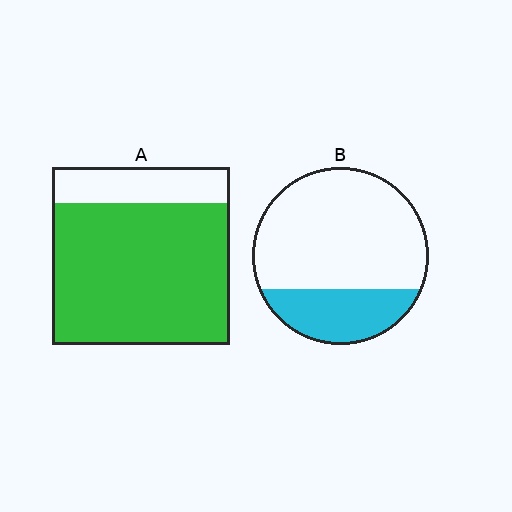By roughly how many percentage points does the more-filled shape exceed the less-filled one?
By roughly 55 percentage points (A over B).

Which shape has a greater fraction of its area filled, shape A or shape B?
Shape A.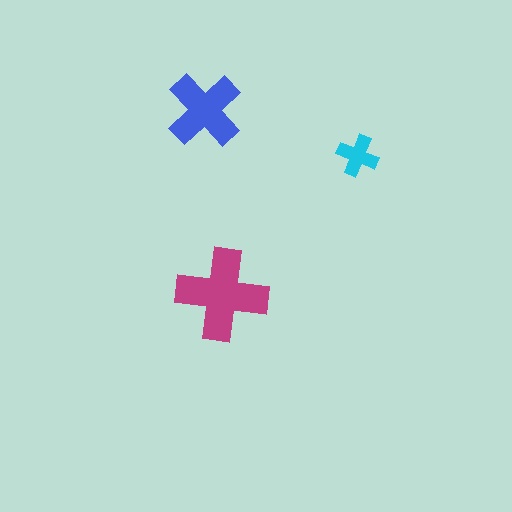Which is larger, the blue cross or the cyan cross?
The blue one.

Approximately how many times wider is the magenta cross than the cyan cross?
About 2 times wider.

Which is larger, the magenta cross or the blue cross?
The magenta one.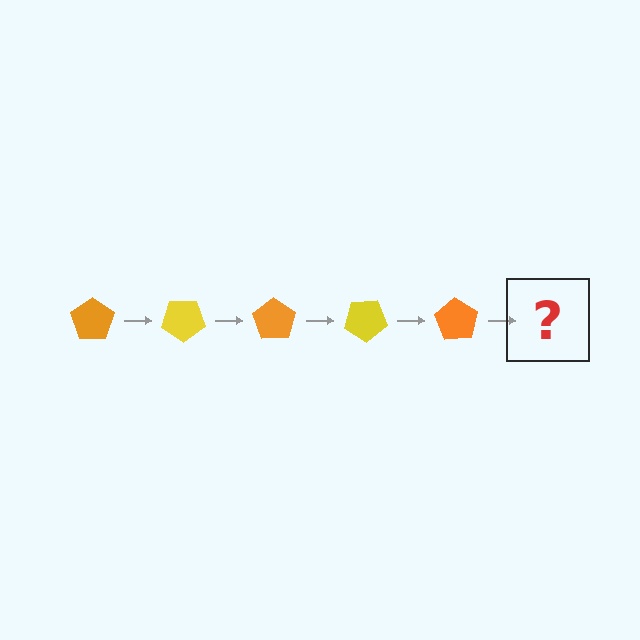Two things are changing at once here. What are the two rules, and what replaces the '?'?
The two rules are that it rotates 35 degrees each step and the color cycles through orange and yellow. The '?' should be a yellow pentagon, rotated 175 degrees from the start.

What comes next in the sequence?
The next element should be a yellow pentagon, rotated 175 degrees from the start.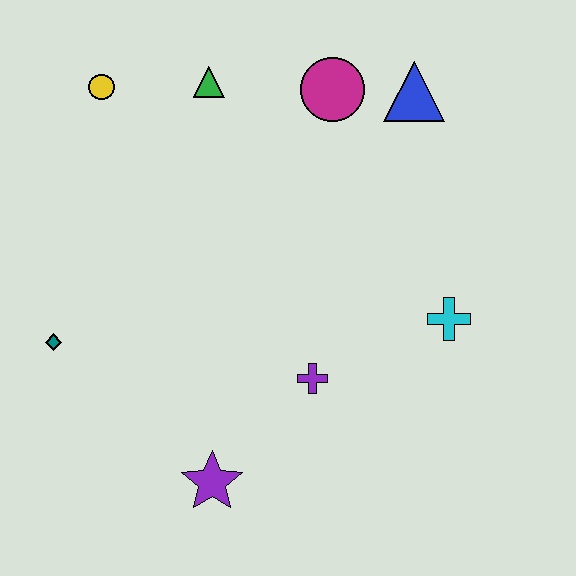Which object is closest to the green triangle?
The yellow circle is closest to the green triangle.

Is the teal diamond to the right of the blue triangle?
No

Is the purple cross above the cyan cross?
No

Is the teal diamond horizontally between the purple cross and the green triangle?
No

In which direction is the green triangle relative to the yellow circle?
The green triangle is to the right of the yellow circle.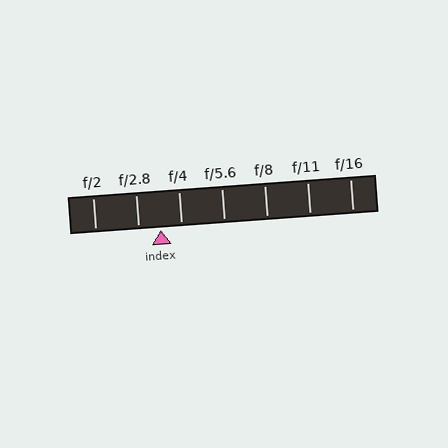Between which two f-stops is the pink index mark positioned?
The index mark is between f/2.8 and f/4.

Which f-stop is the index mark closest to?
The index mark is closest to f/4.